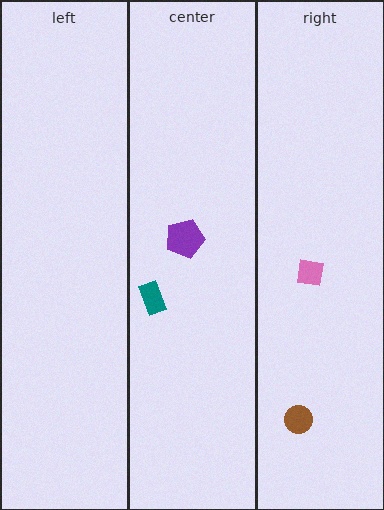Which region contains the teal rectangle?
The center region.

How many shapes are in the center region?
2.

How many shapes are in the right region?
2.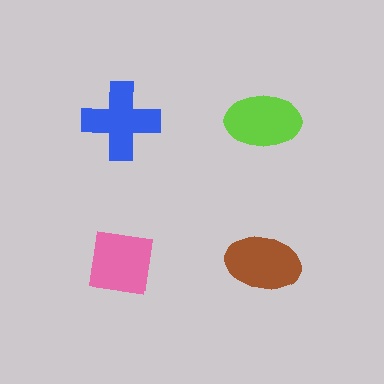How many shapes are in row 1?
2 shapes.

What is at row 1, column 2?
A lime ellipse.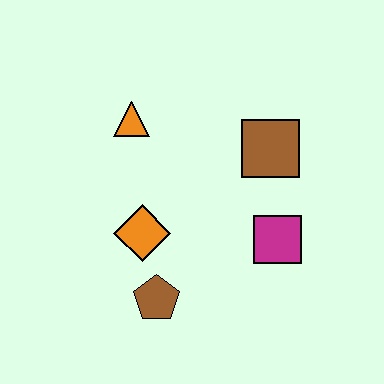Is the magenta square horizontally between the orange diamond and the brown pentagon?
No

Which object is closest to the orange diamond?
The brown pentagon is closest to the orange diamond.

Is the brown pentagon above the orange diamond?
No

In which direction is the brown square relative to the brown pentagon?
The brown square is above the brown pentagon.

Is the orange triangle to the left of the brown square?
Yes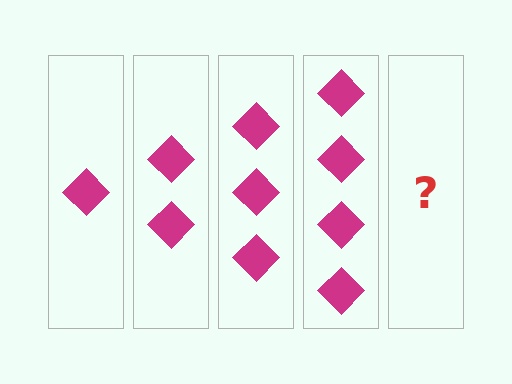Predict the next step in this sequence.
The next step is 5 diamonds.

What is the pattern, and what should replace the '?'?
The pattern is that each step adds one more diamond. The '?' should be 5 diamonds.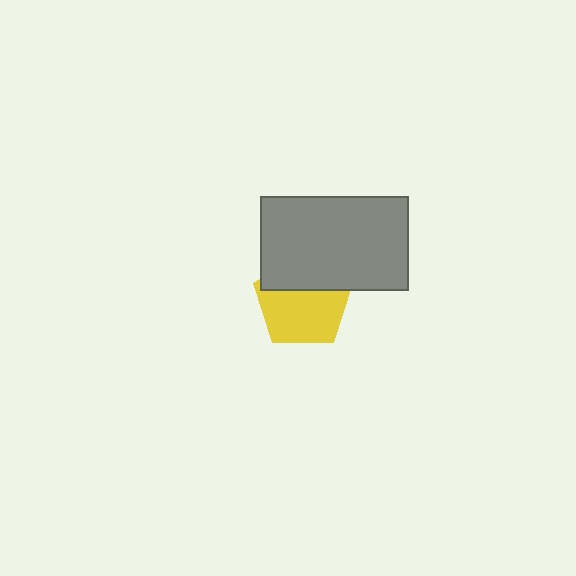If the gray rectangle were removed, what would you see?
You would see the complete yellow pentagon.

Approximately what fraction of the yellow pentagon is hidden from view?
Roughly 38% of the yellow pentagon is hidden behind the gray rectangle.